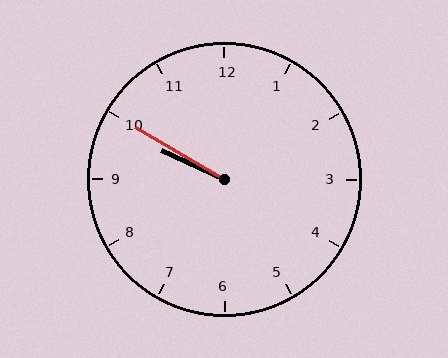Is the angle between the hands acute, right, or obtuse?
It is acute.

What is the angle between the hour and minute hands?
Approximately 5 degrees.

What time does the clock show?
9:50.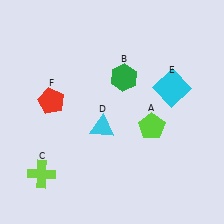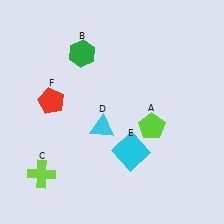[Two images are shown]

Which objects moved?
The objects that moved are: the green hexagon (B), the cyan square (E).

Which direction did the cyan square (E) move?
The cyan square (E) moved down.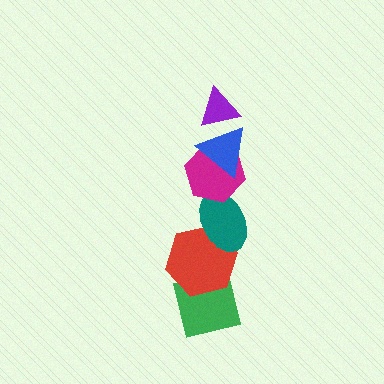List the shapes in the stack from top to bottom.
From top to bottom: the purple triangle, the blue triangle, the magenta hexagon, the teal ellipse, the red hexagon, the green square.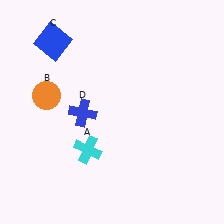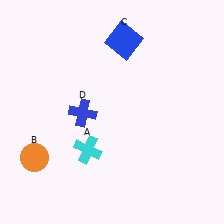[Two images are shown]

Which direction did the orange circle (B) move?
The orange circle (B) moved down.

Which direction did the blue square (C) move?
The blue square (C) moved right.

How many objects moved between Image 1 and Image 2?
2 objects moved between the two images.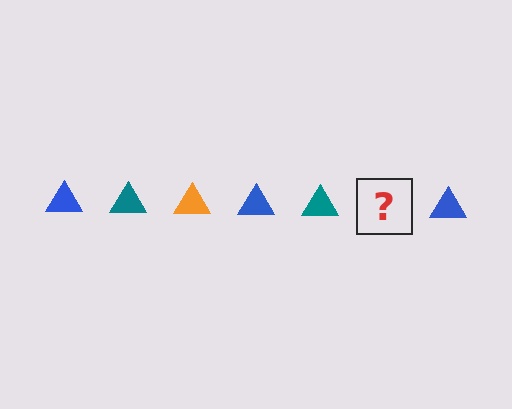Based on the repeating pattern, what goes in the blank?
The blank should be an orange triangle.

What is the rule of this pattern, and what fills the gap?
The rule is that the pattern cycles through blue, teal, orange triangles. The gap should be filled with an orange triangle.